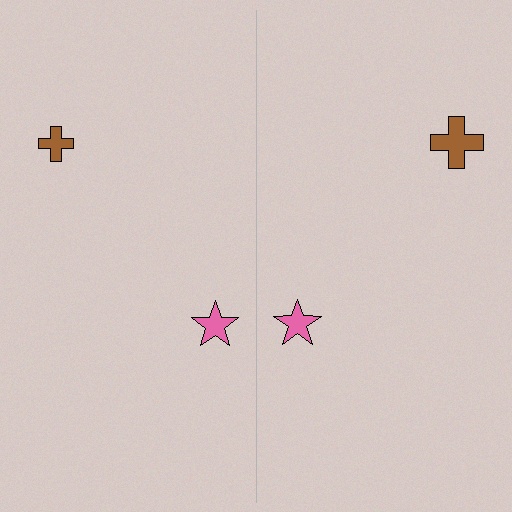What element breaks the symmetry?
The brown cross on the right side has a different size than its mirror counterpart.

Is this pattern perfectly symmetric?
No, the pattern is not perfectly symmetric. The brown cross on the right side has a different size than its mirror counterpart.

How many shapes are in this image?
There are 4 shapes in this image.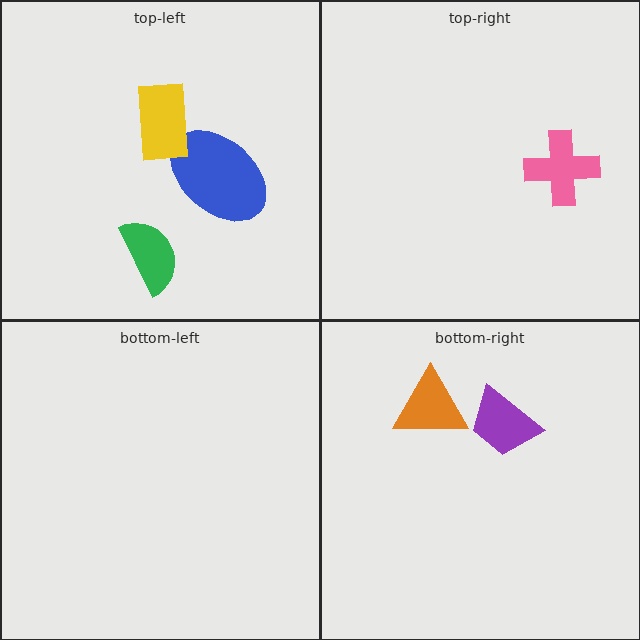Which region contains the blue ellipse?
The top-left region.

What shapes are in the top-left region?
The green semicircle, the blue ellipse, the yellow rectangle.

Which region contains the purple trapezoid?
The bottom-right region.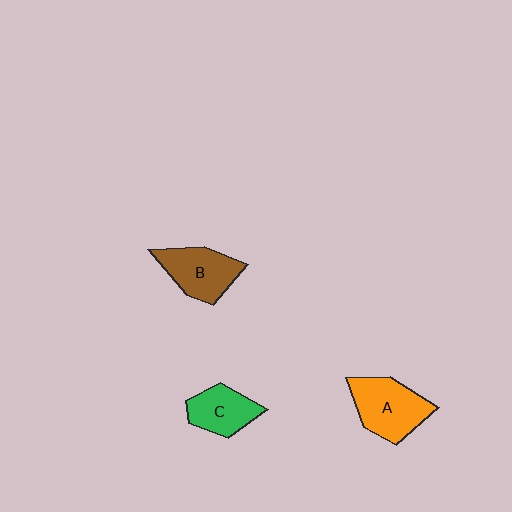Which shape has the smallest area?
Shape C (green).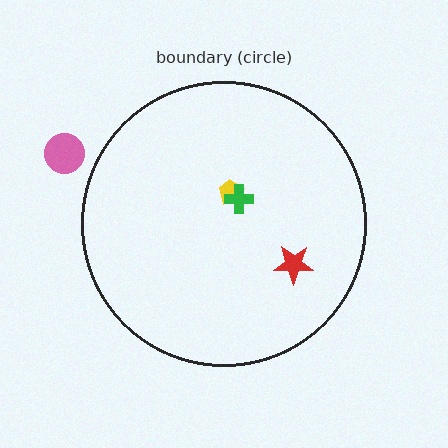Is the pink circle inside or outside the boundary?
Outside.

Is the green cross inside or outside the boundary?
Inside.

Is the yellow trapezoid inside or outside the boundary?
Inside.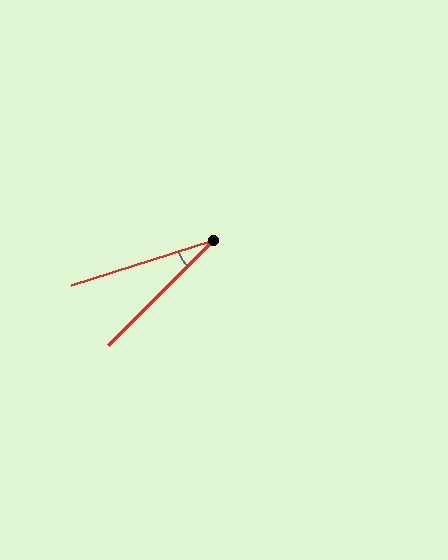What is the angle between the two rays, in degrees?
Approximately 27 degrees.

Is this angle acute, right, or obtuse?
It is acute.